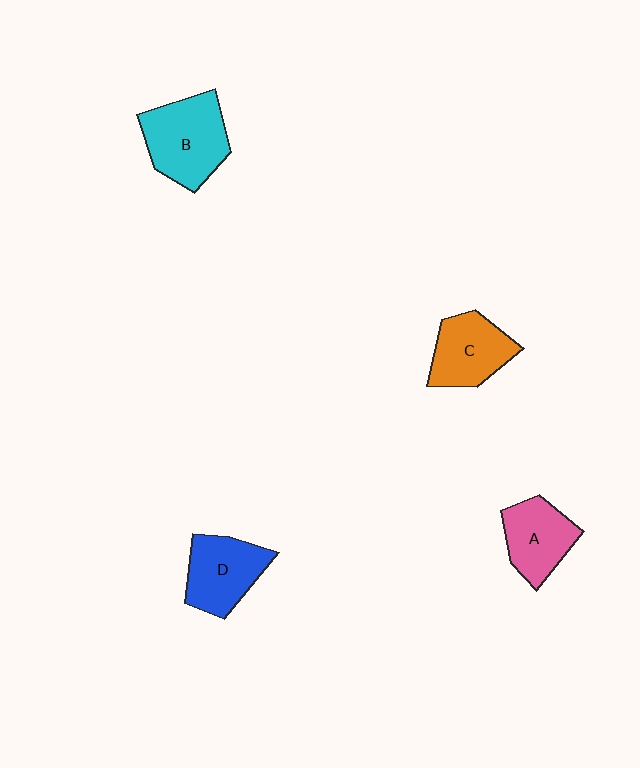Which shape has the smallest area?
Shape A (pink).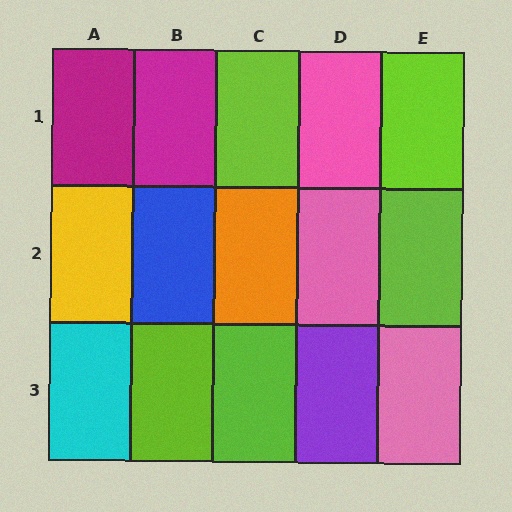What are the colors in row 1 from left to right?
Magenta, magenta, lime, pink, lime.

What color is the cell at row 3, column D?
Purple.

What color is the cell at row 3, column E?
Pink.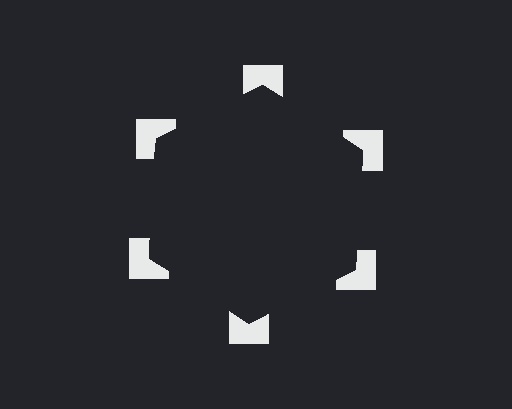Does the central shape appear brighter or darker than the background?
It typically appears slightly darker than the background, even though no actual brightness change is drawn.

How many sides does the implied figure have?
6 sides.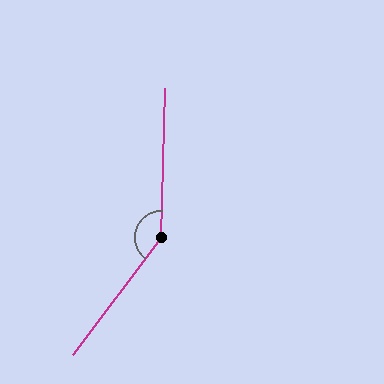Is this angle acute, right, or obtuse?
It is obtuse.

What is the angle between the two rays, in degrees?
Approximately 145 degrees.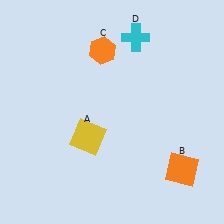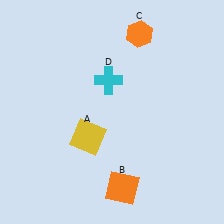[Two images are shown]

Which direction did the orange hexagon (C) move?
The orange hexagon (C) moved right.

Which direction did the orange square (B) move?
The orange square (B) moved left.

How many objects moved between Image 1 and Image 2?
3 objects moved between the two images.